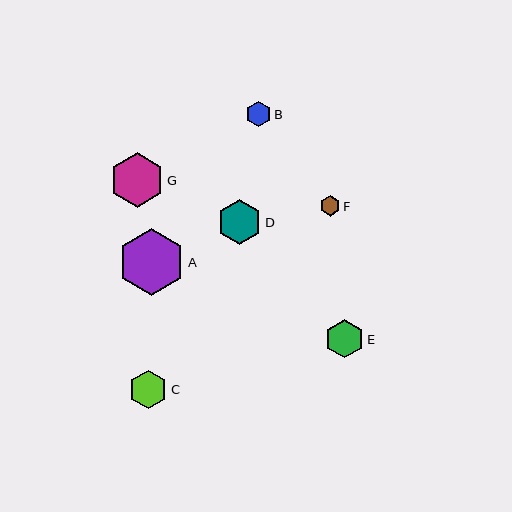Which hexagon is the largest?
Hexagon A is the largest with a size of approximately 67 pixels.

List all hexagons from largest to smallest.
From largest to smallest: A, G, D, E, C, B, F.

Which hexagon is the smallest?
Hexagon F is the smallest with a size of approximately 20 pixels.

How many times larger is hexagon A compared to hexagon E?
Hexagon A is approximately 1.7 times the size of hexagon E.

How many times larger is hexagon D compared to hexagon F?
Hexagon D is approximately 2.2 times the size of hexagon F.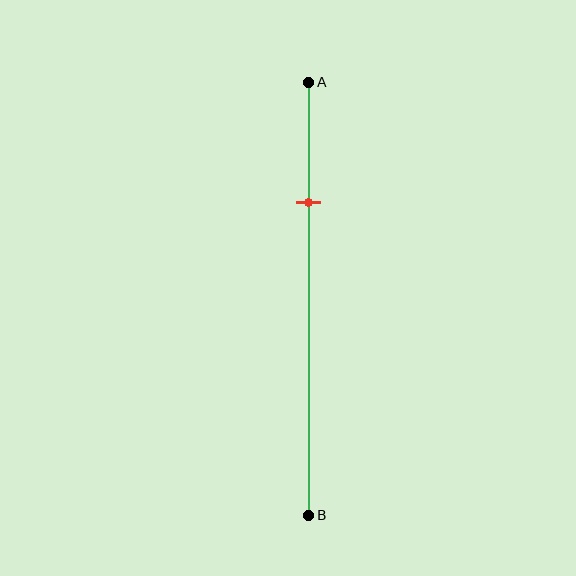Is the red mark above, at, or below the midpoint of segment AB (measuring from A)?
The red mark is above the midpoint of segment AB.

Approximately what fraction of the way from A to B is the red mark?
The red mark is approximately 30% of the way from A to B.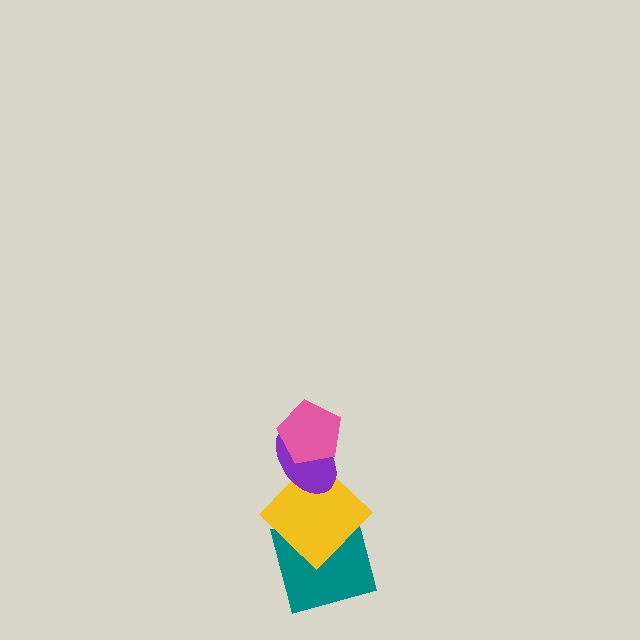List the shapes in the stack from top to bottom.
From top to bottom: the pink pentagon, the purple ellipse, the yellow diamond, the teal square.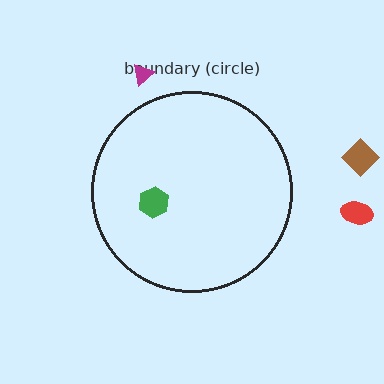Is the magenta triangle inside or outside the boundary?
Outside.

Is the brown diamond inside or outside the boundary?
Outside.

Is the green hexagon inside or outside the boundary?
Inside.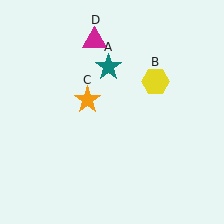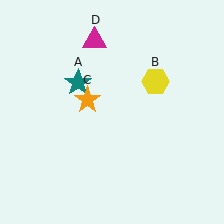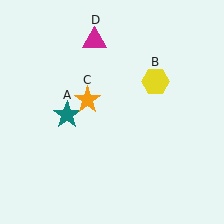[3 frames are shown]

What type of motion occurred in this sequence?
The teal star (object A) rotated counterclockwise around the center of the scene.